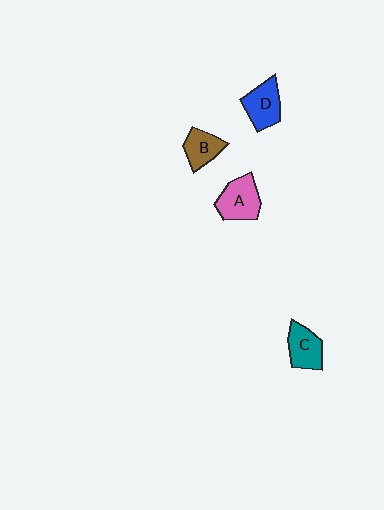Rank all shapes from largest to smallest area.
From largest to smallest: A (pink), D (blue), C (teal), B (brown).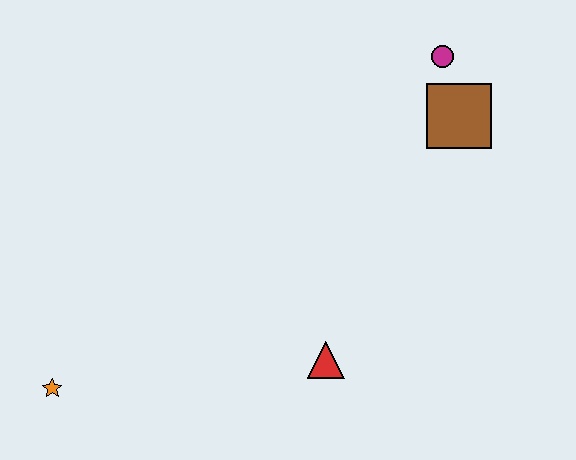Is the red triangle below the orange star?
No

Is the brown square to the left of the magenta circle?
No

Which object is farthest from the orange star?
The magenta circle is farthest from the orange star.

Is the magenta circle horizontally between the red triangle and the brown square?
Yes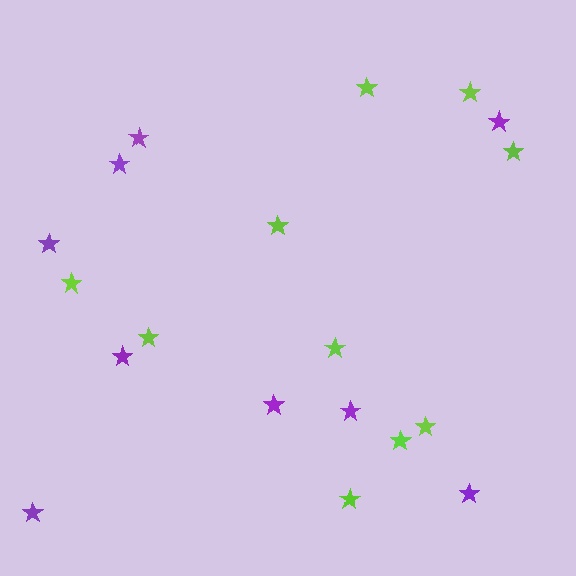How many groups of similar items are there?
There are 2 groups: one group of lime stars (10) and one group of purple stars (9).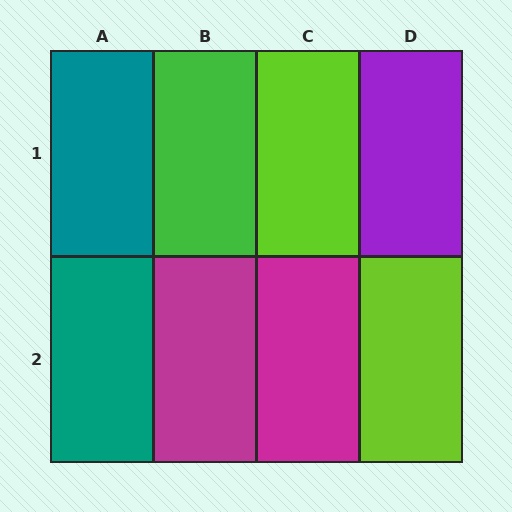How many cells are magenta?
2 cells are magenta.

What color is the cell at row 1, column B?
Green.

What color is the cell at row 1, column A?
Teal.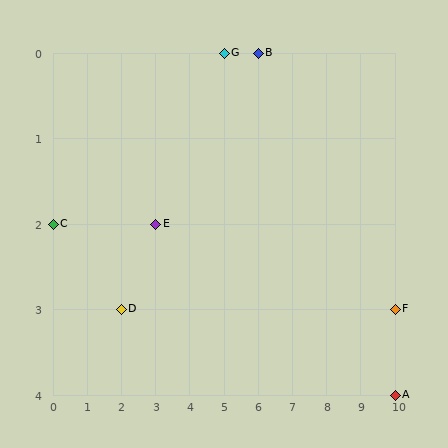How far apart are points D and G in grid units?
Points D and G are 3 columns and 3 rows apart (about 4.2 grid units diagonally).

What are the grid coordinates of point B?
Point B is at grid coordinates (6, 0).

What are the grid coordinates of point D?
Point D is at grid coordinates (2, 3).